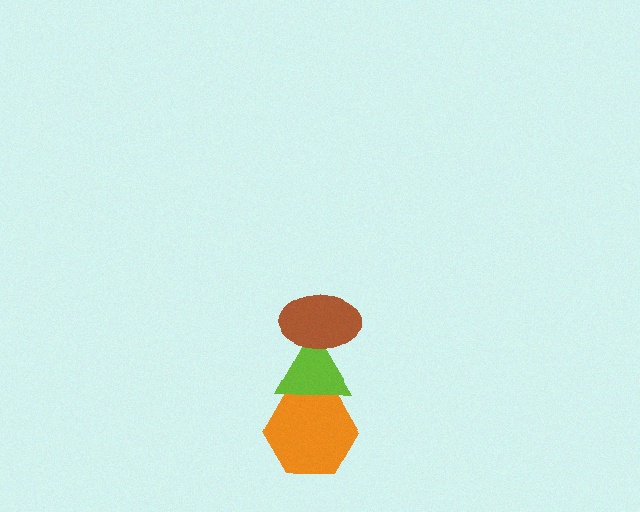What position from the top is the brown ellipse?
The brown ellipse is 1st from the top.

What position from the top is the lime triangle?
The lime triangle is 2nd from the top.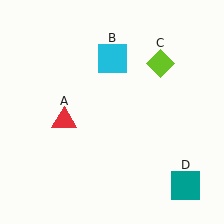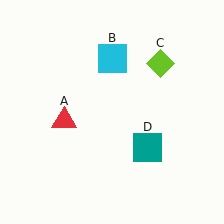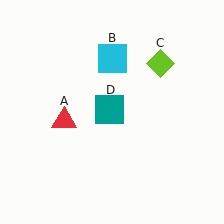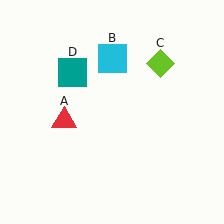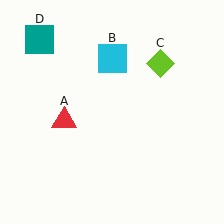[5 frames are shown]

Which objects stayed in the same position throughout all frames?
Red triangle (object A) and cyan square (object B) and lime diamond (object C) remained stationary.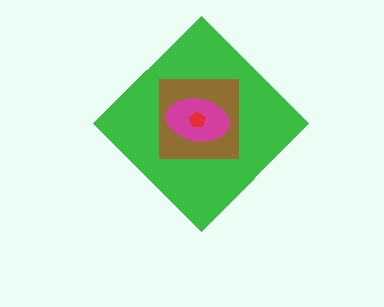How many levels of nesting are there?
4.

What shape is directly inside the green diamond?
The brown square.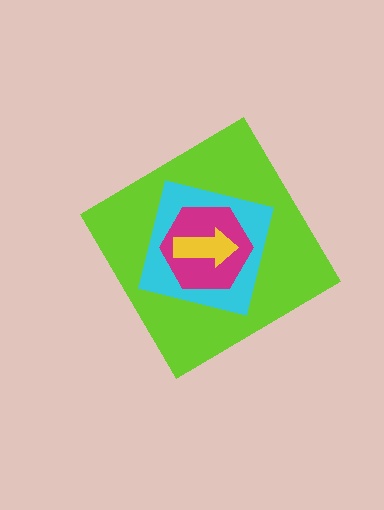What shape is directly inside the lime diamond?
The cyan square.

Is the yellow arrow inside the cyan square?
Yes.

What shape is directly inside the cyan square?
The magenta hexagon.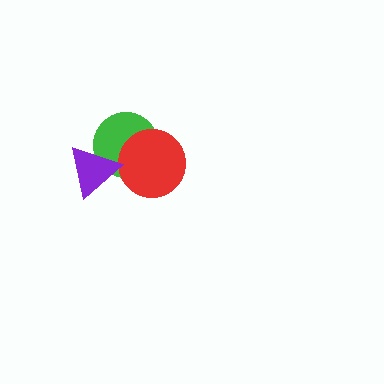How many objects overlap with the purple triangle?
1 object overlaps with the purple triangle.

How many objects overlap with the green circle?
2 objects overlap with the green circle.